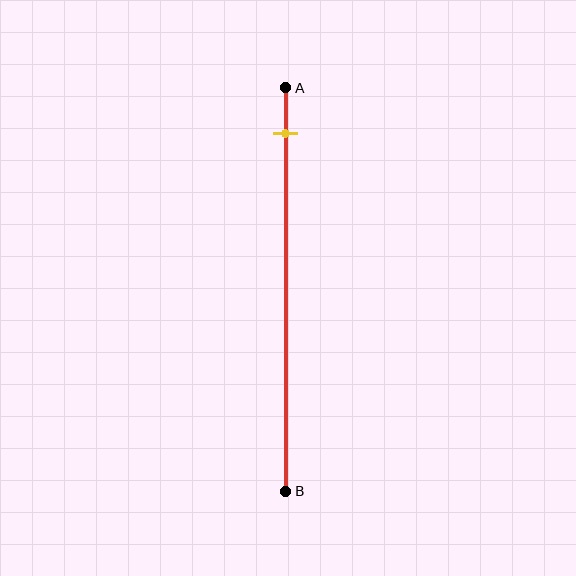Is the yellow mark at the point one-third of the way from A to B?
No, the mark is at about 10% from A, not at the 33% one-third point.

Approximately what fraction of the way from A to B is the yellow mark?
The yellow mark is approximately 10% of the way from A to B.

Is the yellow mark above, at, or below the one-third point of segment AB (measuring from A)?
The yellow mark is above the one-third point of segment AB.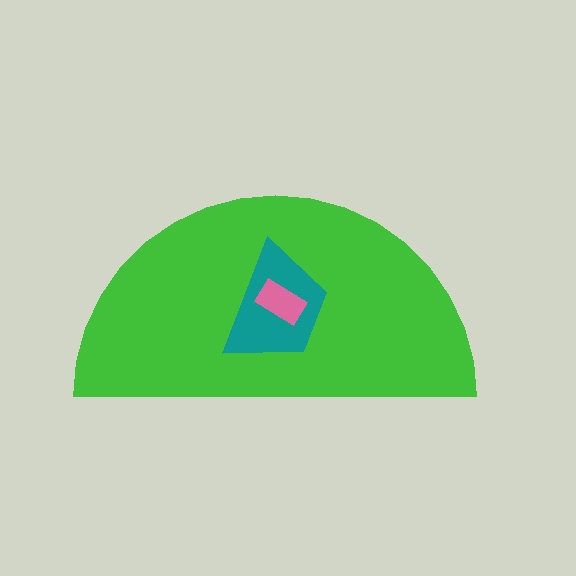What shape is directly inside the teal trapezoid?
The pink rectangle.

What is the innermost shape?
The pink rectangle.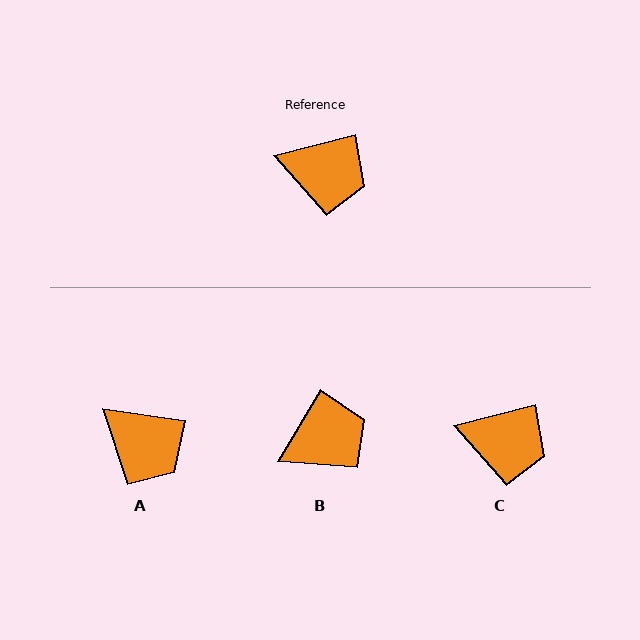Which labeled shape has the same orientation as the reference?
C.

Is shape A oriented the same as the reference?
No, it is off by about 22 degrees.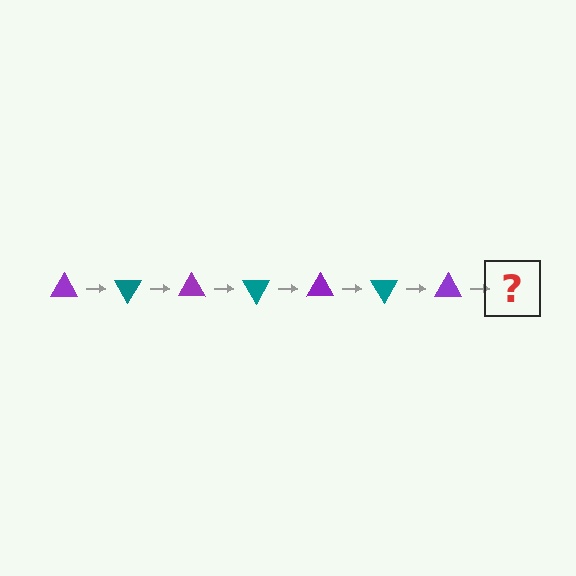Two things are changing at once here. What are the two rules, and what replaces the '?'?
The two rules are that it rotates 60 degrees each step and the color cycles through purple and teal. The '?' should be a teal triangle, rotated 420 degrees from the start.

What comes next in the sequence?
The next element should be a teal triangle, rotated 420 degrees from the start.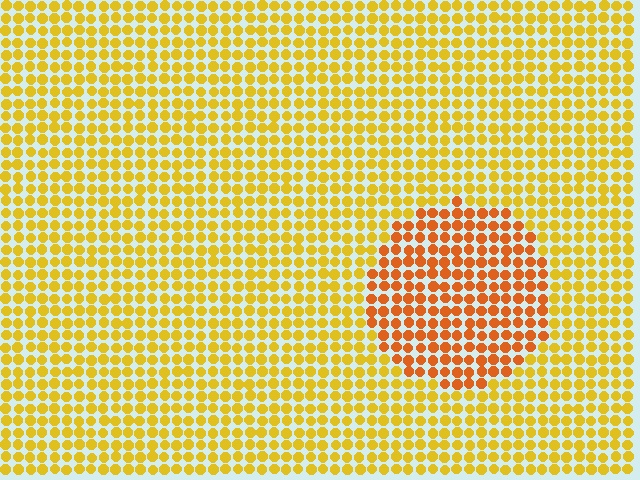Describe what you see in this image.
The image is filled with small yellow elements in a uniform arrangement. A circle-shaped region is visible where the elements are tinted to a slightly different hue, forming a subtle color boundary.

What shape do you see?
I see a circle.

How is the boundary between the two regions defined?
The boundary is defined purely by a slight shift in hue (about 30 degrees). Spacing, size, and orientation are identical on both sides.